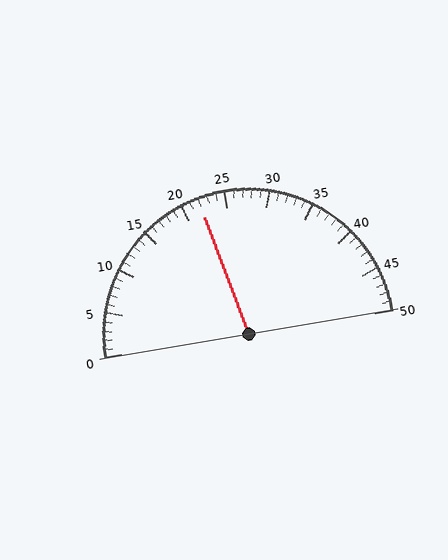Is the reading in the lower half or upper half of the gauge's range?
The reading is in the lower half of the range (0 to 50).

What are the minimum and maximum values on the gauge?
The gauge ranges from 0 to 50.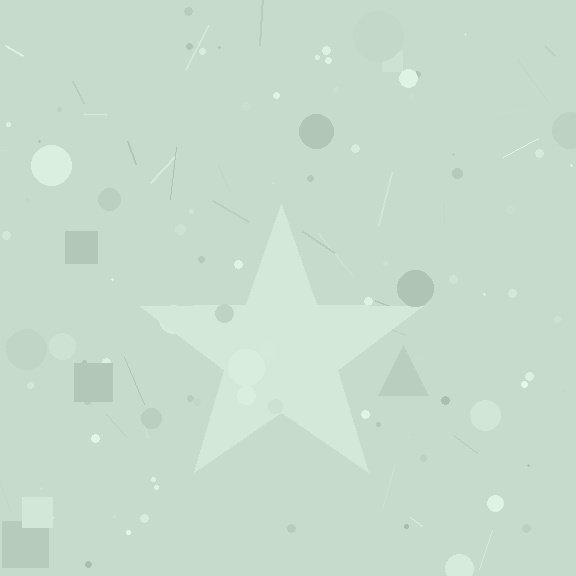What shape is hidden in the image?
A star is hidden in the image.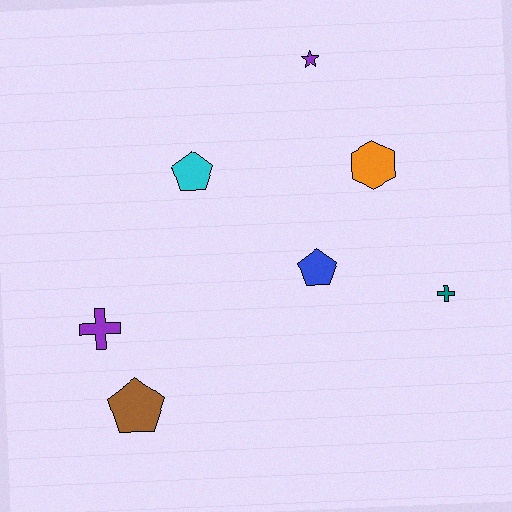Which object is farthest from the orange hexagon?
The brown pentagon is farthest from the orange hexagon.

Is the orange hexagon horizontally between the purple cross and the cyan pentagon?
No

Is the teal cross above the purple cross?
Yes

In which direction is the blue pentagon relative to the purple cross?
The blue pentagon is to the right of the purple cross.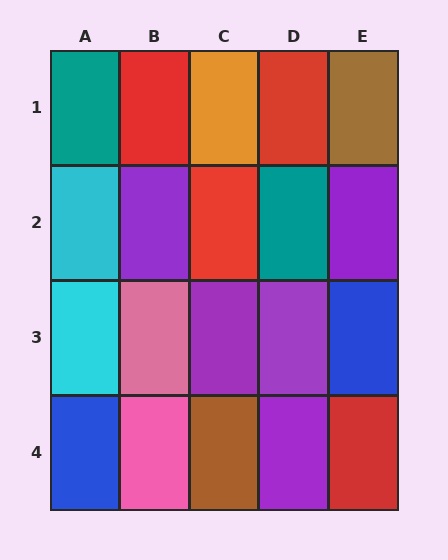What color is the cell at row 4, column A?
Blue.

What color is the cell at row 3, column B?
Pink.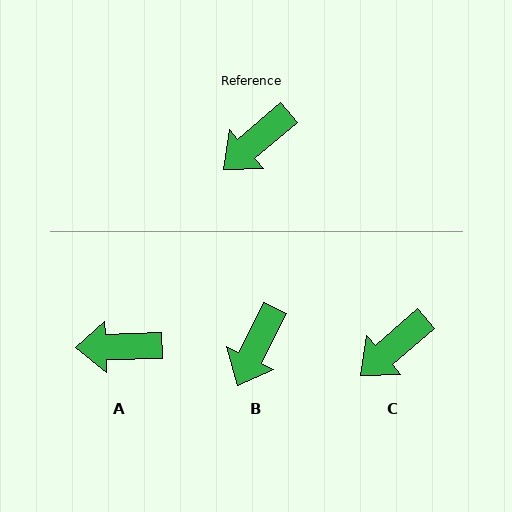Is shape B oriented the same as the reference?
No, it is off by about 23 degrees.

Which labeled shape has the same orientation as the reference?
C.